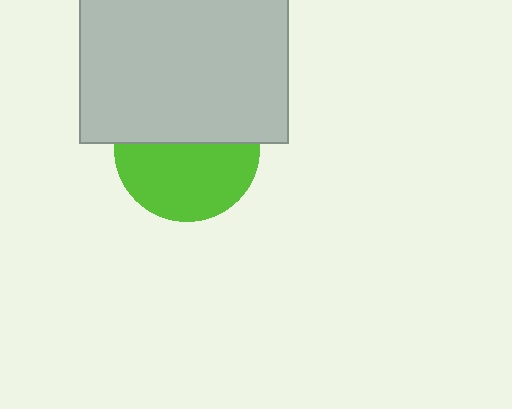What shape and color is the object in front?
The object in front is a light gray rectangle.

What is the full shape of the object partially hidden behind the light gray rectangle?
The partially hidden object is a lime circle.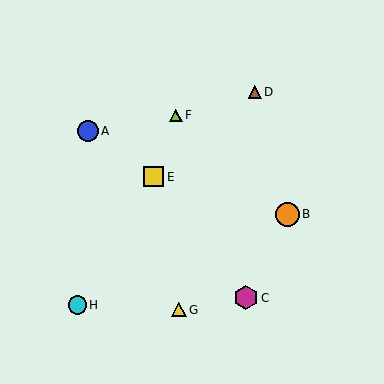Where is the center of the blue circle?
The center of the blue circle is at (88, 131).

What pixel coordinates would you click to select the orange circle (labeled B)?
Click at (287, 214) to select the orange circle B.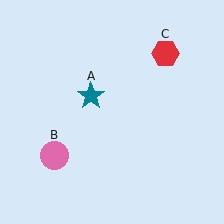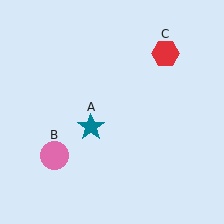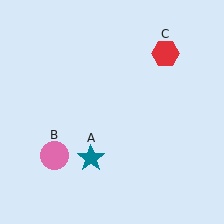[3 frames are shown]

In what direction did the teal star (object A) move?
The teal star (object A) moved down.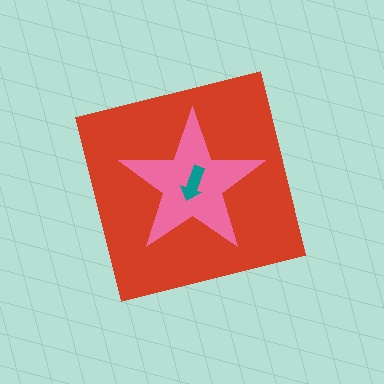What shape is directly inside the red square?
The pink star.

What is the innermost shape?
The teal arrow.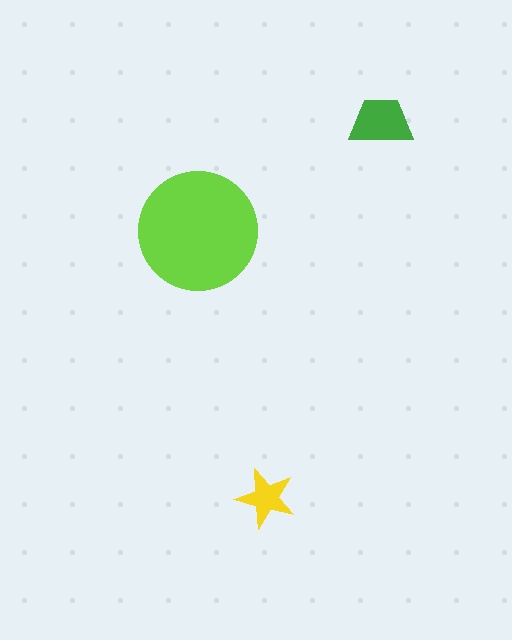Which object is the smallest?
The yellow star.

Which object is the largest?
The lime circle.